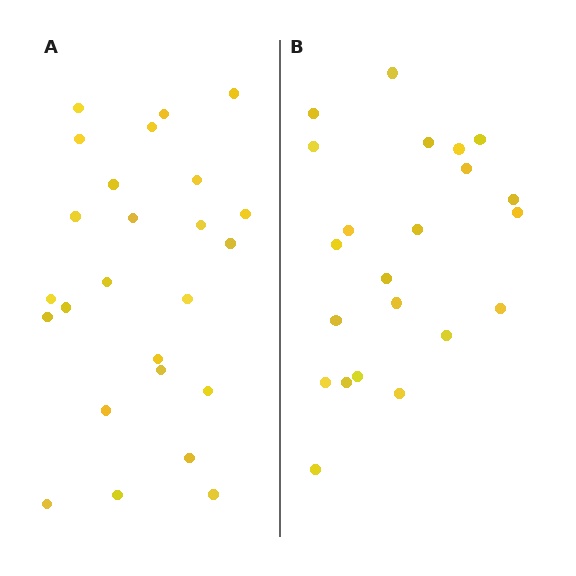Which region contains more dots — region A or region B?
Region A (the left region) has more dots.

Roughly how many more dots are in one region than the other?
Region A has just a few more — roughly 2 or 3 more dots than region B.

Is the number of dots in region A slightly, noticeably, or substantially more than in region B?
Region A has only slightly more — the two regions are fairly close. The ratio is roughly 1.1 to 1.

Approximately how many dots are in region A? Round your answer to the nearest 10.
About 20 dots. (The exact count is 25, which rounds to 20.)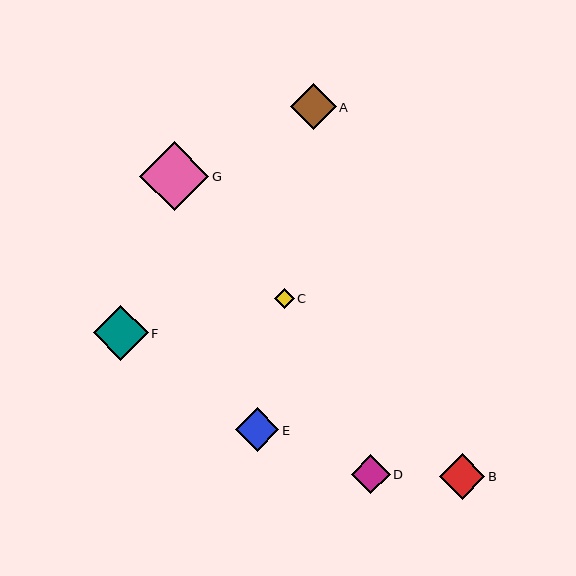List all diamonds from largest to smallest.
From largest to smallest: G, F, A, B, E, D, C.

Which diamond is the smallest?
Diamond C is the smallest with a size of approximately 20 pixels.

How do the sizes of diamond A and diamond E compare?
Diamond A and diamond E are approximately the same size.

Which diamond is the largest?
Diamond G is the largest with a size of approximately 69 pixels.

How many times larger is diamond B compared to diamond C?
Diamond B is approximately 2.3 times the size of diamond C.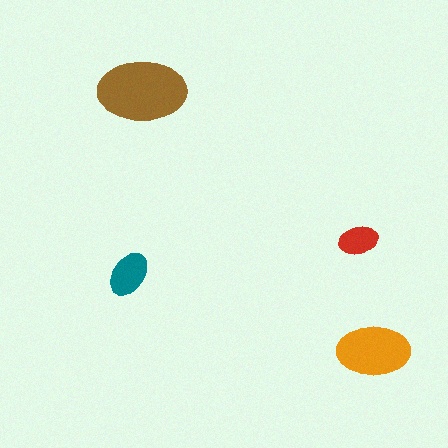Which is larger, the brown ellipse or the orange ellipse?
The brown one.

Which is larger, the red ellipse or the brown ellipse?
The brown one.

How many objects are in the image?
There are 4 objects in the image.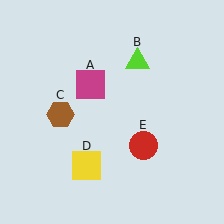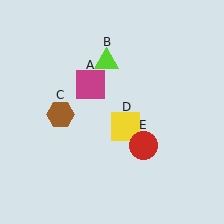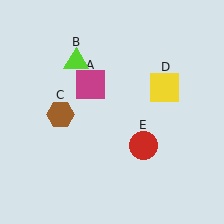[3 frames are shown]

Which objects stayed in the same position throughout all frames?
Magenta square (object A) and brown hexagon (object C) and red circle (object E) remained stationary.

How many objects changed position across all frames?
2 objects changed position: lime triangle (object B), yellow square (object D).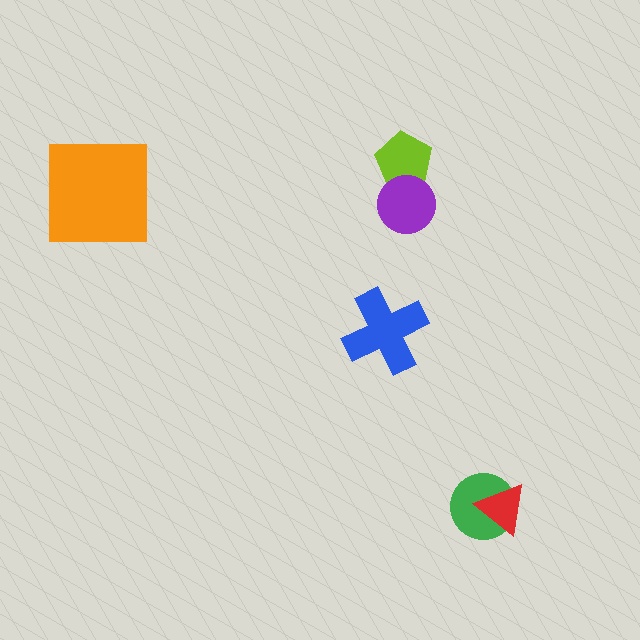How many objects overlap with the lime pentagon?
1 object overlaps with the lime pentagon.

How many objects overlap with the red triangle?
1 object overlaps with the red triangle.